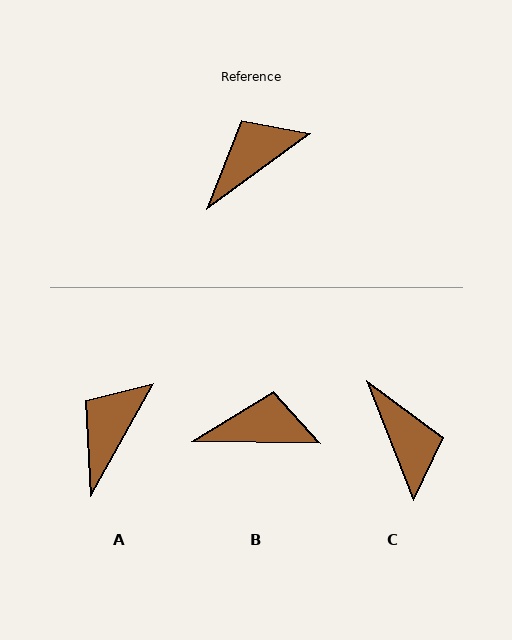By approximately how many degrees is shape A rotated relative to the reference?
Approximately 25 degrees counter-clockwise.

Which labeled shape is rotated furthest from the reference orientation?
C, about 105 degrees away.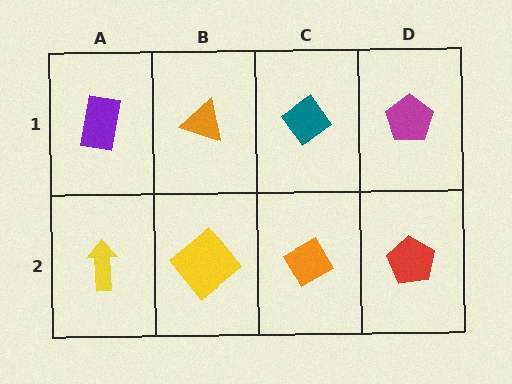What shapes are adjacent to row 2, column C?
A teal diamond (row 1, column C), a yellow diamond (row 2, column B), a red pentagon (row 2, column D).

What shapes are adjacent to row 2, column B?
An orange triangle (row 1, column B), a yellow arrow (row 2, column A), an orange diamond (row 2, column C).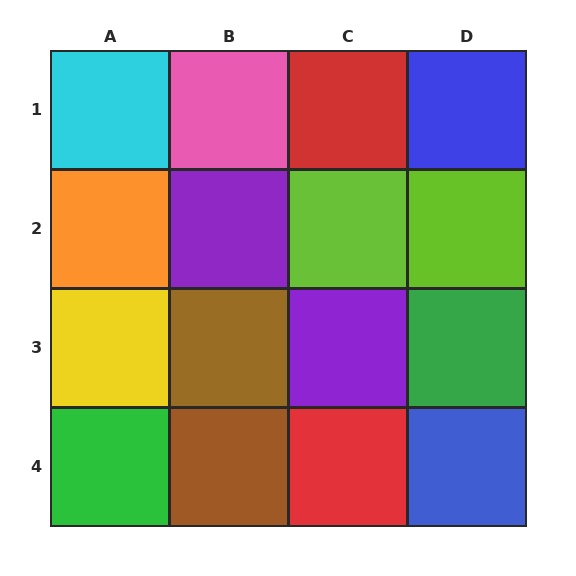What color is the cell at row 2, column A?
Orange.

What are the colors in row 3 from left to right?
Yellow, brown, purple, green.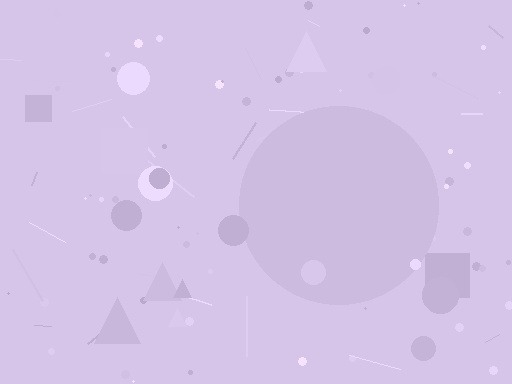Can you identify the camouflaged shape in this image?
The camouflaged shape is a circle.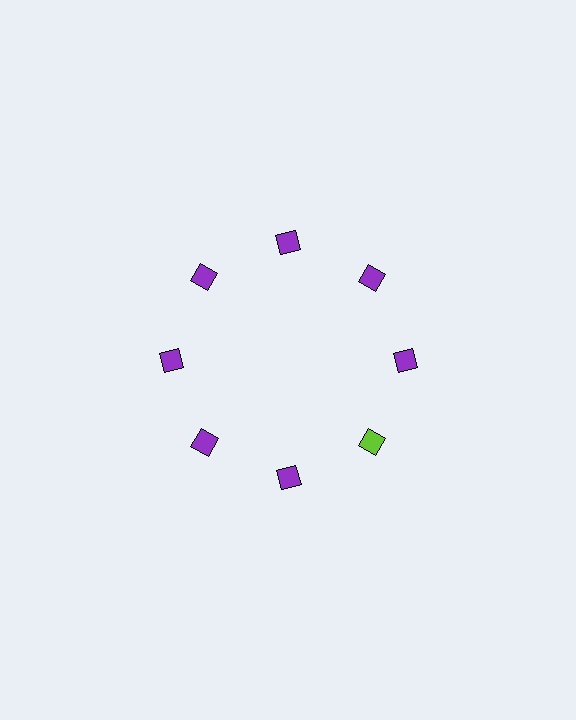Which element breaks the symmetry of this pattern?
The lime square at roughly the 4 o'clock position breaks the symmetry. All other shapes are purple squares.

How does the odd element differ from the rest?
It has a different color: lime instead of purple.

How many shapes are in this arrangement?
There are 8 shapes arranged in a ring pattern.